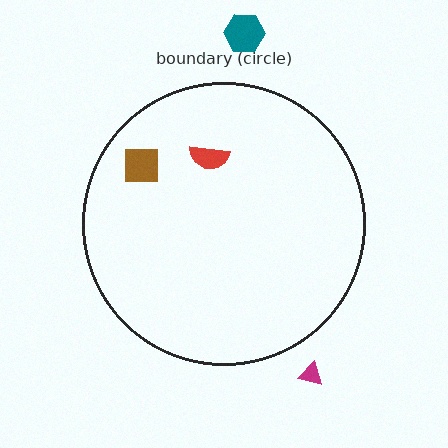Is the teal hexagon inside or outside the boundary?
Outside.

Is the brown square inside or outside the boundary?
Inside.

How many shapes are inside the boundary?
2 inside, 2 outside.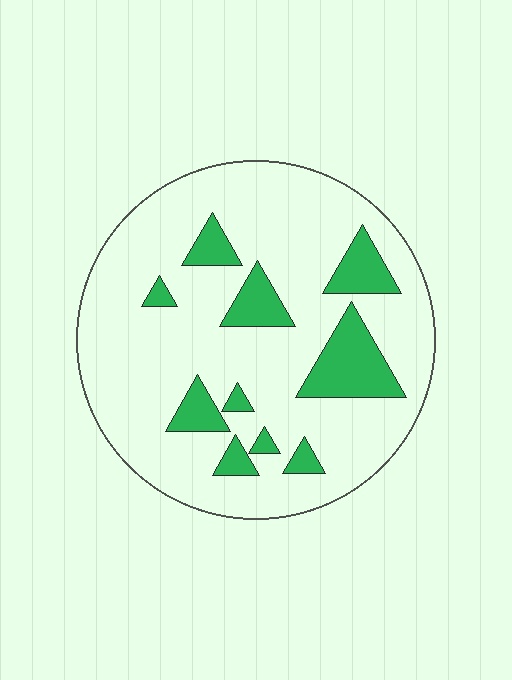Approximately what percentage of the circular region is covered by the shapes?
Approximately 20%.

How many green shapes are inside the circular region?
10.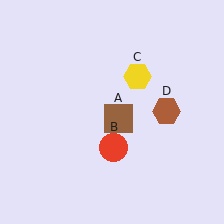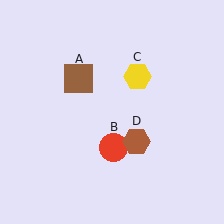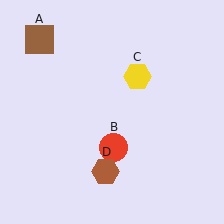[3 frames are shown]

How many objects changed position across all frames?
2 objects changed position: brown square (object A), brown hexagon (object D).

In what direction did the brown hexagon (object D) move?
The brown hexagon (object D) moved down and to the left.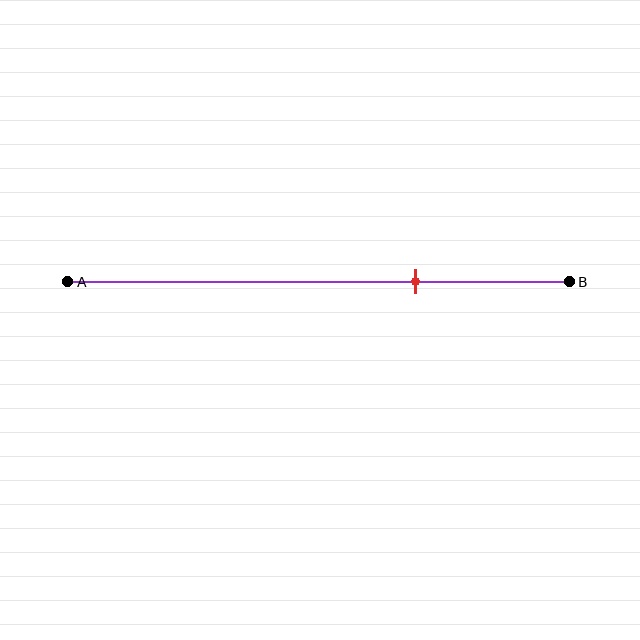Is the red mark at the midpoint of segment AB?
No, the mark is at about 70% from A, not at the 50% midpoint.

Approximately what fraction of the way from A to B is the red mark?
The red mark is approximately 70% of the way from A to B.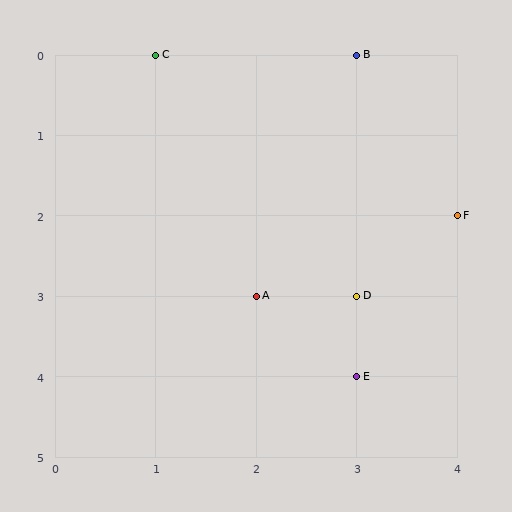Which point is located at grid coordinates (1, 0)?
Point C is at (1, 0).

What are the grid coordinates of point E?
Point E is at grid coordinates (3, 4).